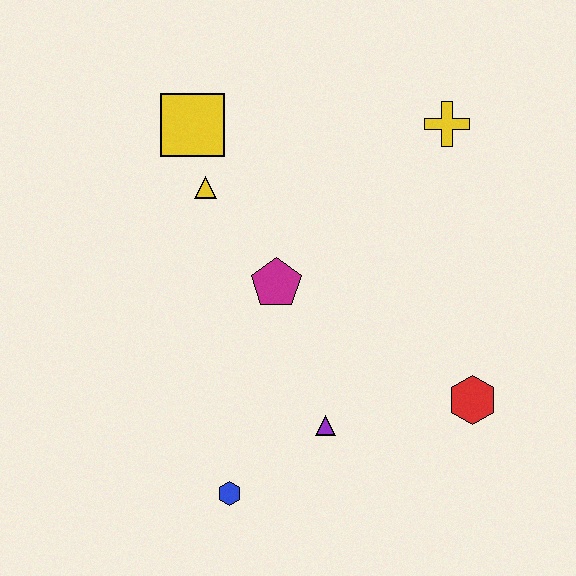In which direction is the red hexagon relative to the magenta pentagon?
The red hexagon is to the right of the magenta pentagon.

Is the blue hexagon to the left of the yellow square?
No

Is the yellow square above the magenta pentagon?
Yes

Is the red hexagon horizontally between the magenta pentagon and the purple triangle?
No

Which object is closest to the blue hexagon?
The purple triangle is closest to the blue hexagon.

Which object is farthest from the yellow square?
The red hexagon is farthest from the yellow square.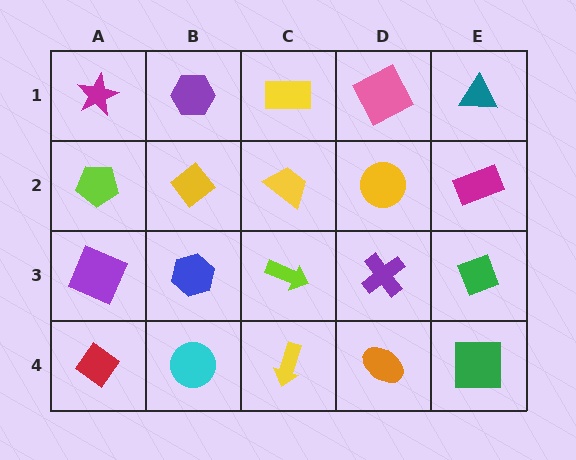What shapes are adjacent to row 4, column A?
A purple square (row 3, column A), a cyan circle (row 4, column B).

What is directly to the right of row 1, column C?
A pink square.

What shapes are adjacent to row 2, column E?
A teal triangle (row 1, column E), a green diamond (row 3, column E), a yellow circle (row 2, column D).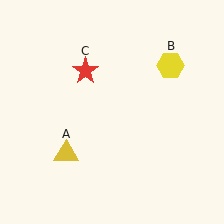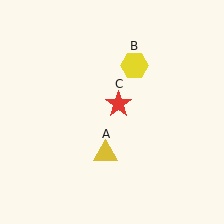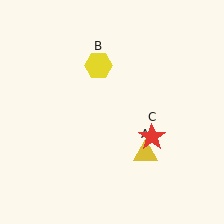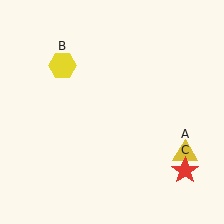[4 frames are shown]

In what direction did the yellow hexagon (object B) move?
The yellow hexagon (object B) moved left.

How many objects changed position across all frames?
3 objects changed position: yellow triangle (object A), yellow hexagon (object B), red star (object C).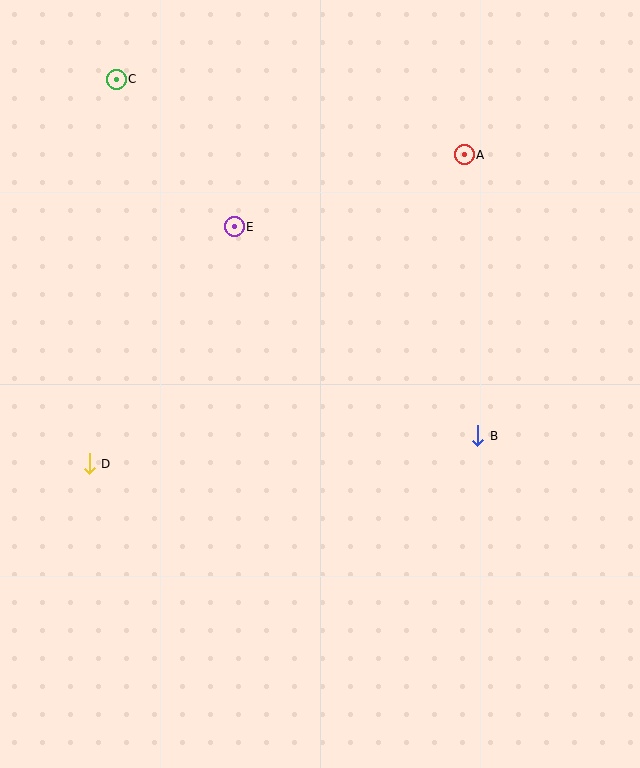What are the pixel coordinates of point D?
Point D is at (89, 464).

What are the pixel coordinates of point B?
Point B is at (478, 436).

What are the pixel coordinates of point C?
Point C is at (116, 79).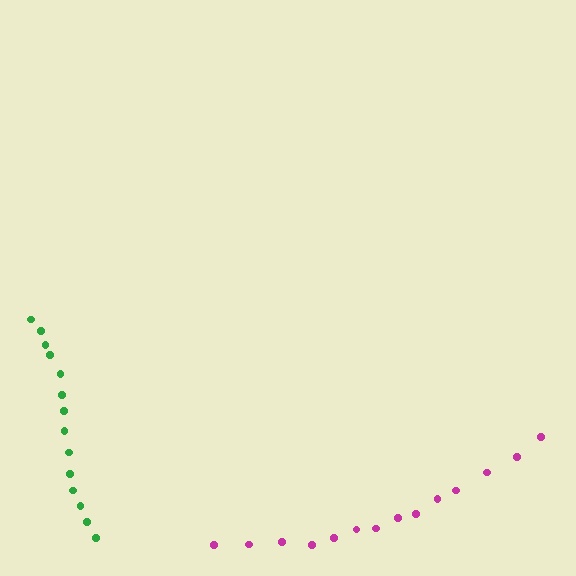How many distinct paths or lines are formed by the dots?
There are 2 distinct paths.